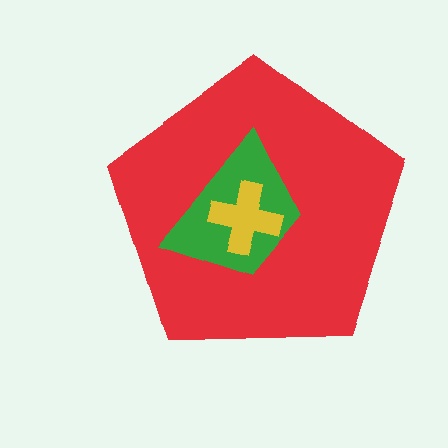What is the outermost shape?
The red pentagon.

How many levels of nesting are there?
3.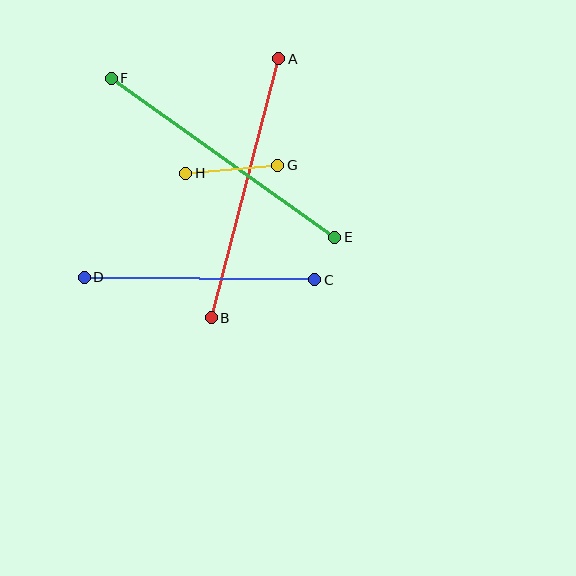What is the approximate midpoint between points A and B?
The midpoint is at approximately (245, 188) pixels.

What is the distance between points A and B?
The distance is approximately 268 pixels.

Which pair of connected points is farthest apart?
Points E and F are farthest apart.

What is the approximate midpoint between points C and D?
The midpoint is at approximately (200, 279) pixels.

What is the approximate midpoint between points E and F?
The midpoint is at approximately (223, 158) pixels.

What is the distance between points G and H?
The distance is approximately 92 pixels.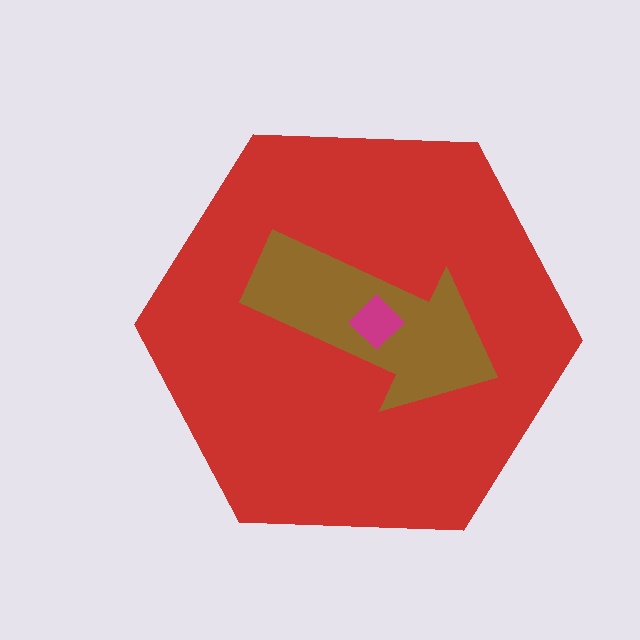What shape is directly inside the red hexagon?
The brown arrow.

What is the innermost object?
The magenta diamond.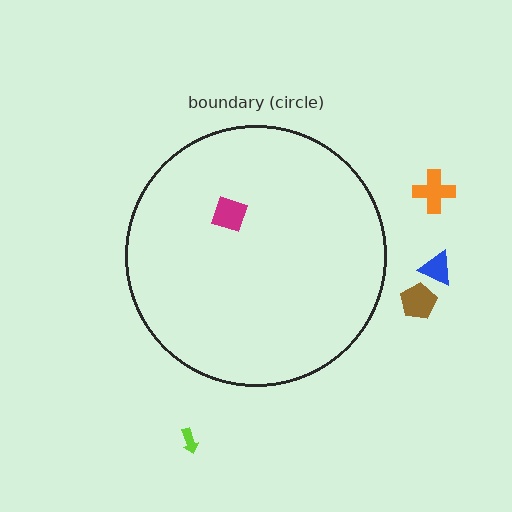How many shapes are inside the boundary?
1 inside, 4 outside.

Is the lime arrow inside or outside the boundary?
Outside.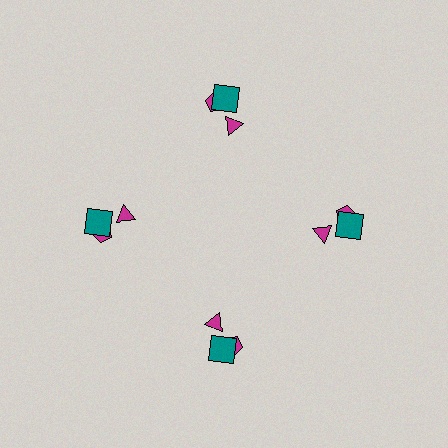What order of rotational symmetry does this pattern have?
This pattern has 4-fold rotational symmetry.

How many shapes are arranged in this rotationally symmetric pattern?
There are 12 shapes, arranged in 4 groups of 3.